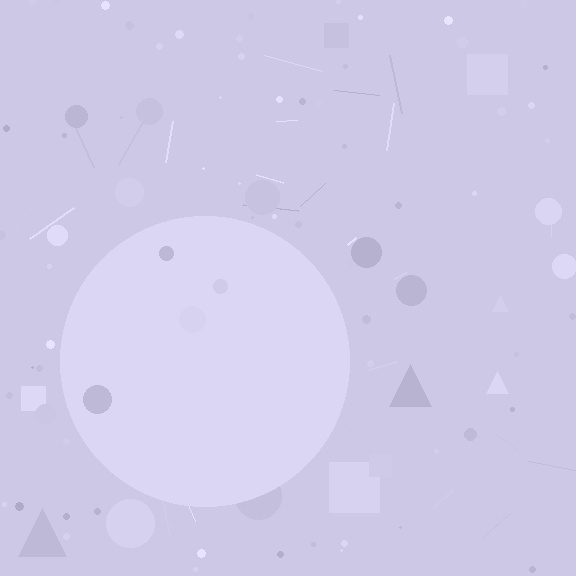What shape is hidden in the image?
A circle is hidden in the image.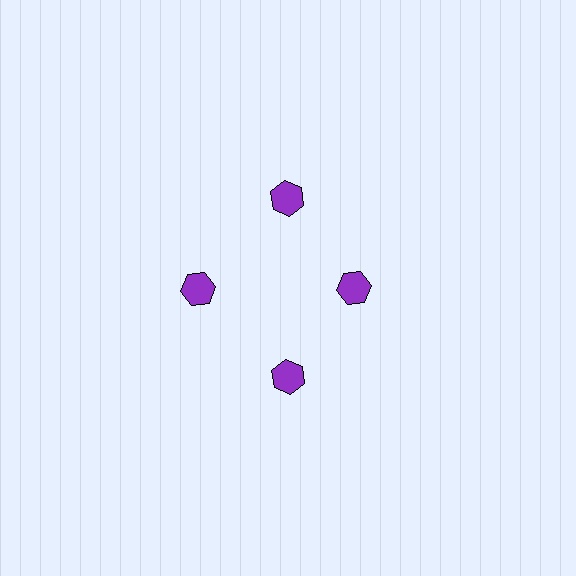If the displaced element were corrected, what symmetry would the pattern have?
It would have 4-fold rotational symmetry — the pattern would map onto itself every 90 degrees.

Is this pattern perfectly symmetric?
No. The 4 purple hexagons are arranged in a ring, but one element near the 3 o'clock position is pulled inward toward the center, breaking the 4-fold rotational symmetry.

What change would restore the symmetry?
The symmetry would be restored by moving it outward, back onto the ring so that all 4 hexagons sit at equal angles and equal distance from the center.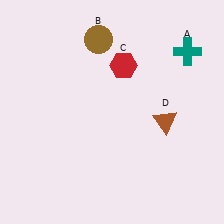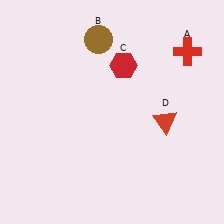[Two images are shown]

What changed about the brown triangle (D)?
In Image 1, D is brown. In Image 2, it changed to red.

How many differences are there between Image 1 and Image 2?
There are 2 differences between the two images.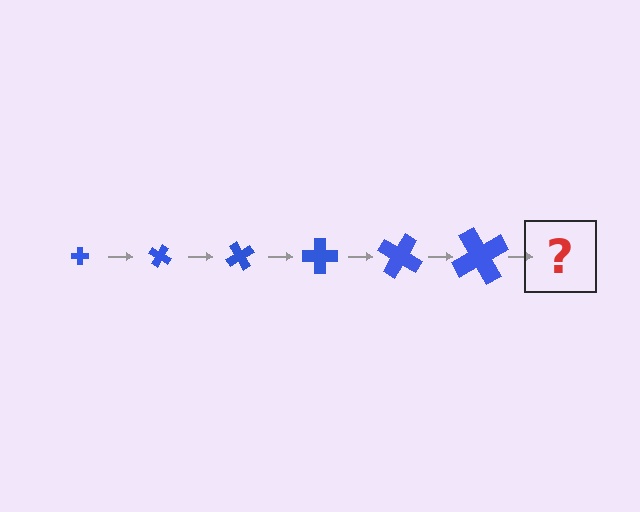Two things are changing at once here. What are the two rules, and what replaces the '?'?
The two rules are that the cross grows larger each step and it rotates 30 degrees each step. The '?' should be a cross, larger than the previous one and rotated 180 degrees from the start.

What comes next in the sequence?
The next element should be a cross, larger than the previous one and rotated 180 degrees from the start.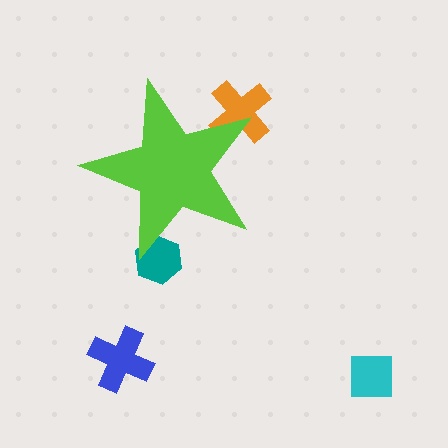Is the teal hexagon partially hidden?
Yes, the teal hexagon is partially hidden behind the lime star.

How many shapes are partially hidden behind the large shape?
2 shapes are partially hidden.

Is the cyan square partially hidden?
No, the cyan square is fully visible.